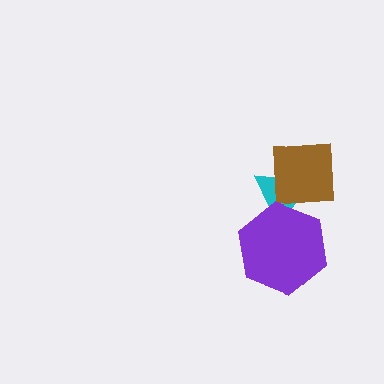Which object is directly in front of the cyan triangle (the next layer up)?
The brown square is directly in front of the cyan triangle.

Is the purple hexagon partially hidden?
No, no other shape covers it.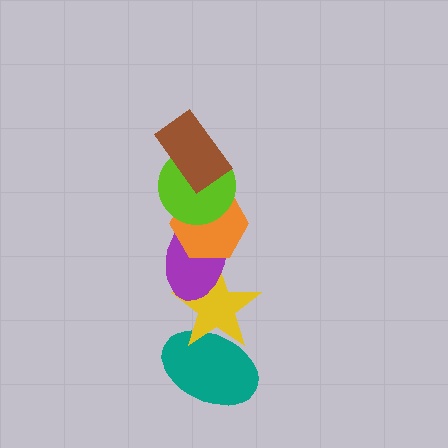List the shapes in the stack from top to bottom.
From top to bottom: the brown rectangle, the lime circle, the orange hexagon, the purple ellipse, the yellow star, the teal ellipse.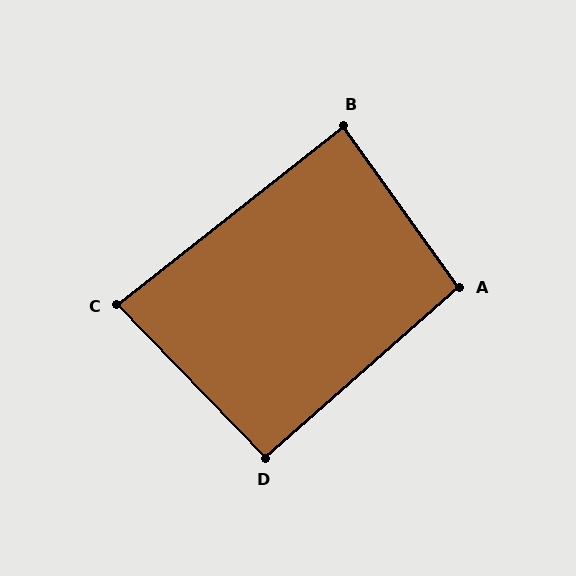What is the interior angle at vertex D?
Approximately 93 degrees (approximately right).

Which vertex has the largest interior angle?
A, at approximately 96 degrees.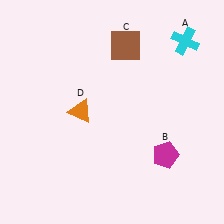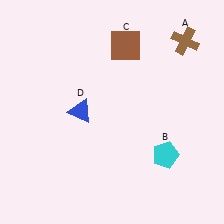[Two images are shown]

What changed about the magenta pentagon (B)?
In Image 1, B is magenta. In Image 2, it changed to cyan.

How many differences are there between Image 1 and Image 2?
There are 3 differences between the two images.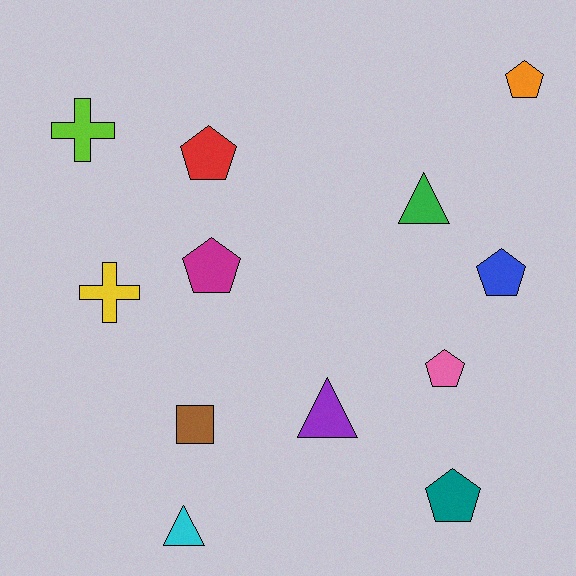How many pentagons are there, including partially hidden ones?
There are 6 pentagons.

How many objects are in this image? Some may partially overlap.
There are 12 objects.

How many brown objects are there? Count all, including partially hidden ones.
There is 1 brown object.